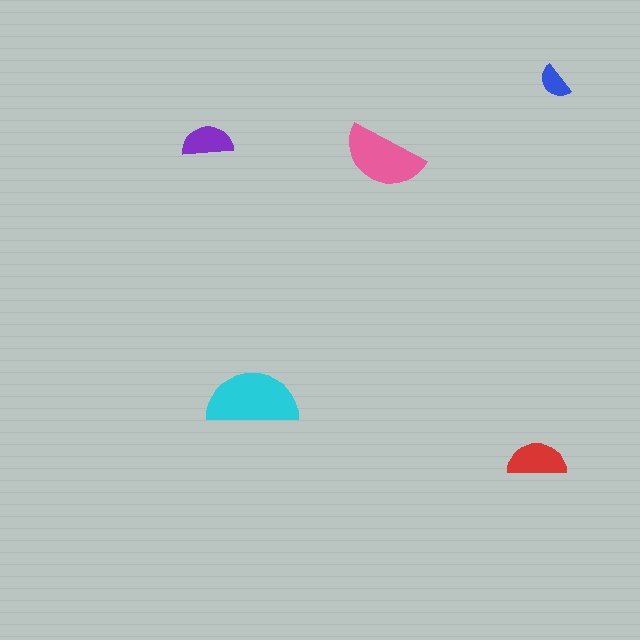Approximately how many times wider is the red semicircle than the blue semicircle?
About 1.5 times wider.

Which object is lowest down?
The red semicircle is bottommost.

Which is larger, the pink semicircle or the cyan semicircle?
The cyan one.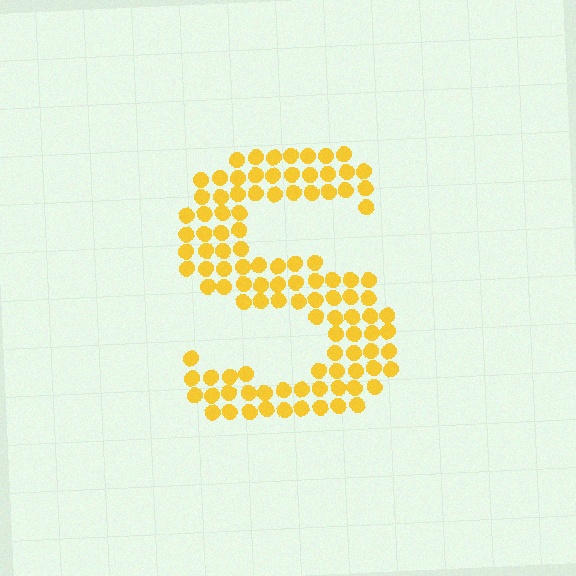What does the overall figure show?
The overall figure shows the letter S.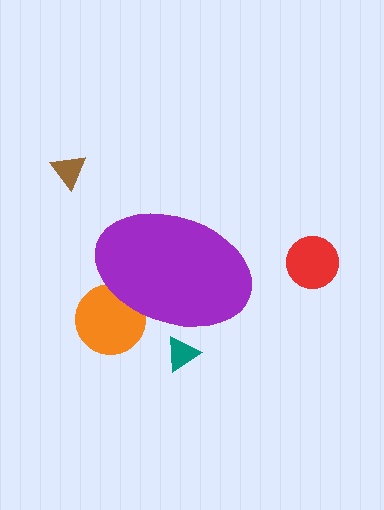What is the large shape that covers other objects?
A purple ellipse.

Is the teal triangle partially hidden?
Yes, the teal triangle is partially hidden behind the purple ellipse.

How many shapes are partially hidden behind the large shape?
2 shapes are partially hidden.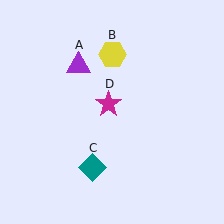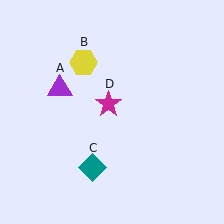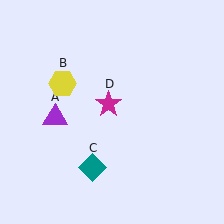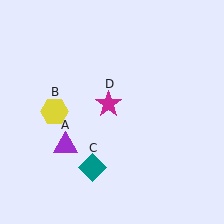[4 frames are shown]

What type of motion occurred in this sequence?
The purple triangle (object A), yellow hexagon (object B) rotated counterclockwise around the center of the scene.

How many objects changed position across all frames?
2 objects changed position: purple triangle (object A), yellow hexagon (object B).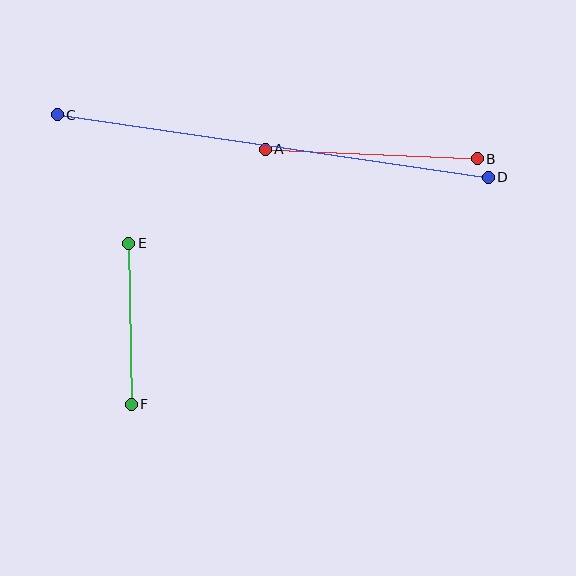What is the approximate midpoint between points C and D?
The midpoint is at approximately (273, 146) pixels.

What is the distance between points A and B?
The distance is approximately 212 pixels.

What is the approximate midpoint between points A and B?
The midpoint is at approximately (371, 154) pixels.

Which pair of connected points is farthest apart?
Points C and D are farthest apart.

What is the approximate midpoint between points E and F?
The midpoint is at approximately (130, 324) pixels.